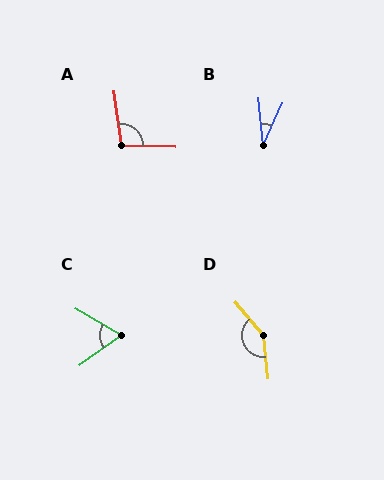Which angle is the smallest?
B, at approximately 30 degrees.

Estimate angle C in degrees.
Approximately 66 degrees.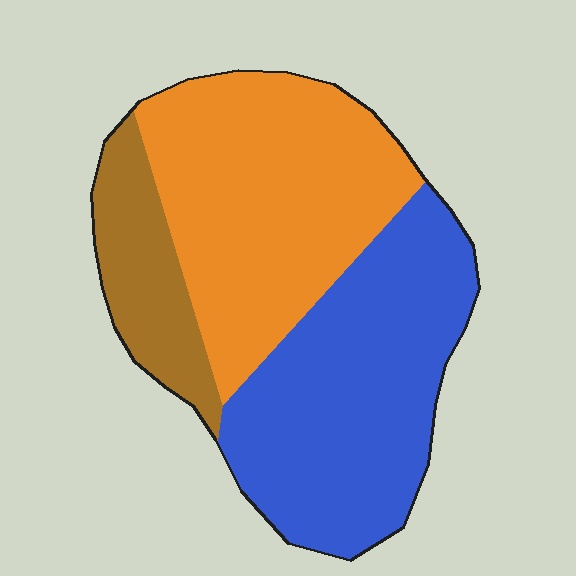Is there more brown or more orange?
Orange.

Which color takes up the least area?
Brown, at roughly 15%.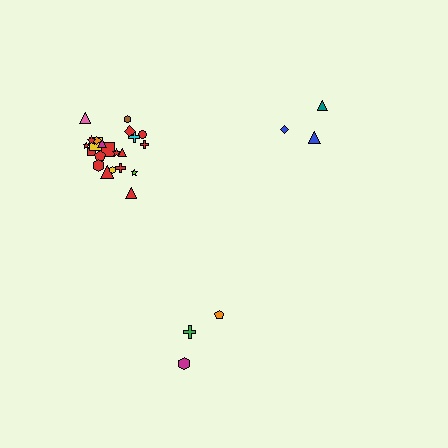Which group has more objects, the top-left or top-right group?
The top-left group.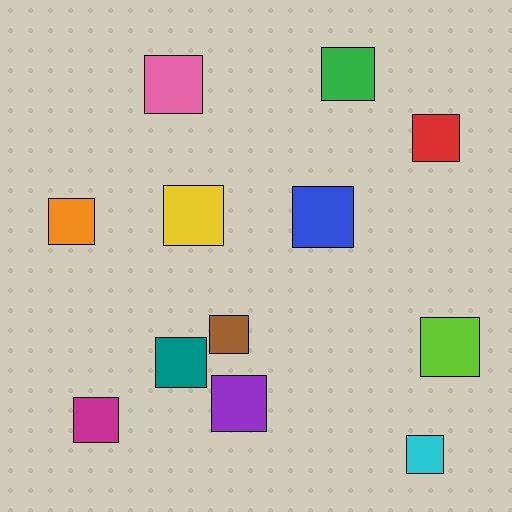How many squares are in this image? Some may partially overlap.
There are 12 squares.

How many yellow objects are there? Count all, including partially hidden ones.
There is 1 yellow object.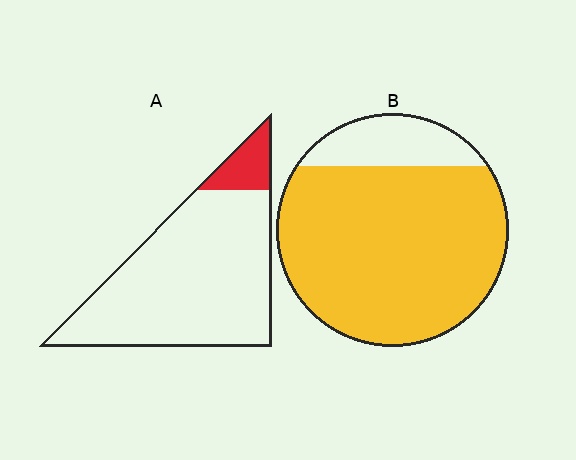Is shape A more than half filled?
No.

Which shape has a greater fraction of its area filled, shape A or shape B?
Shape B.